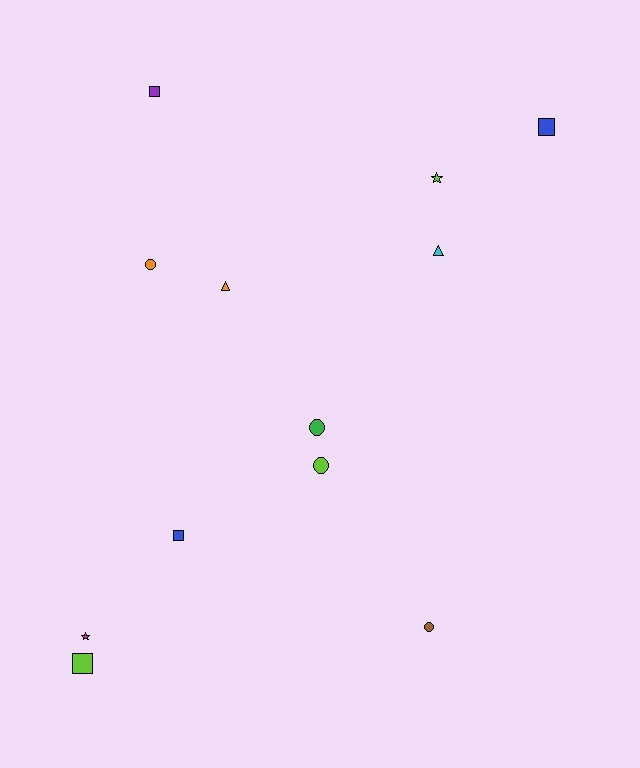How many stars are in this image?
There are 2 stars.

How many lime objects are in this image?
There are 3 lime objects.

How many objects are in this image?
There are 12 objects.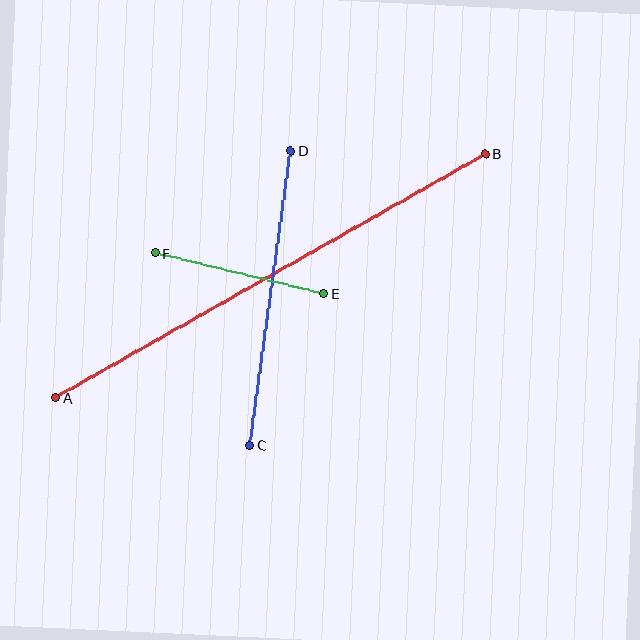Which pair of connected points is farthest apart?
Points A and B are farthest apart.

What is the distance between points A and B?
The distance is approximately 494 pixels.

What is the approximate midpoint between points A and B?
The midpoint is at approximately (270, 276) pixels.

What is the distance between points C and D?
The distance is approximately 297 pixels.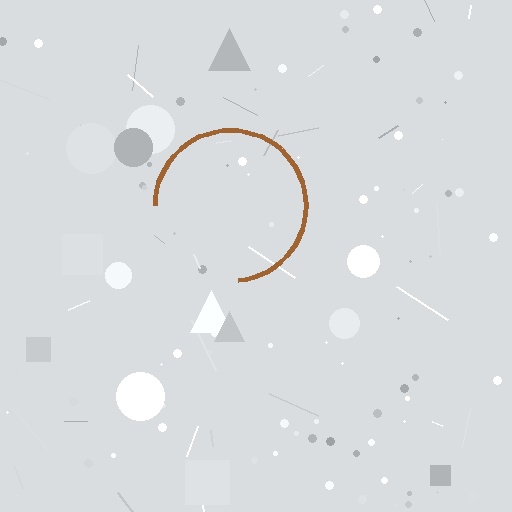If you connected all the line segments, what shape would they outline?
They would outline a circle.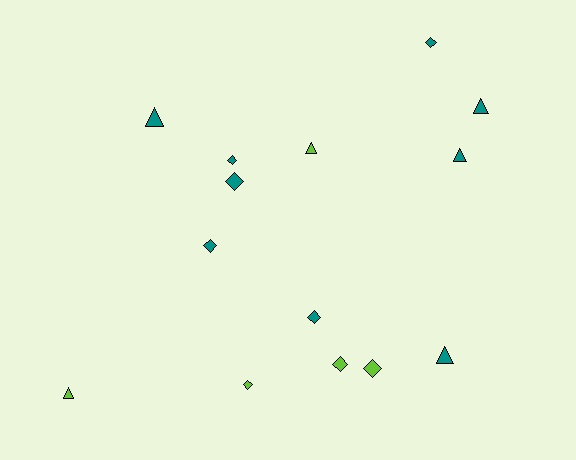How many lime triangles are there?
There are 2 lime triangles.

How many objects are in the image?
There are 14 objects.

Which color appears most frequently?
Teal, with 9 objects.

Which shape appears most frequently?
Diamond, with 8 objects.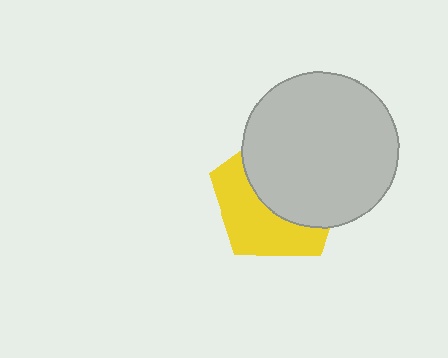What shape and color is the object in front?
The object in front is a light gray circle.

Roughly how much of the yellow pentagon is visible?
A small part of it is visible (roughly 45%).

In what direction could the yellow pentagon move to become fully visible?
The yellow pentagon could move toward the lower-left. That would shift it out from behind the light gray circle entirely.